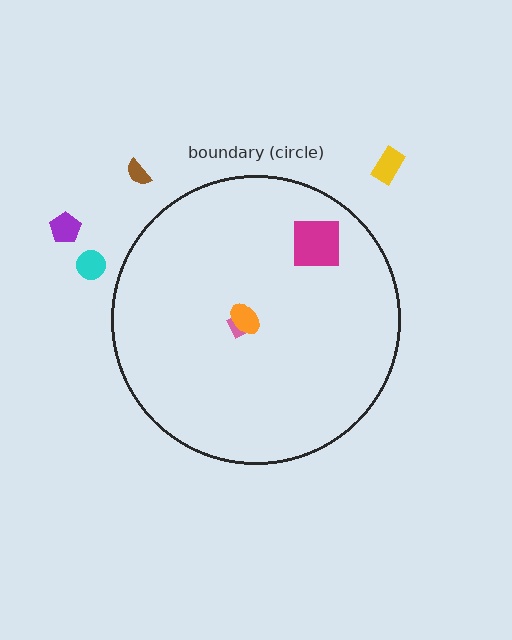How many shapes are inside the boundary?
3 inside, 4 outside.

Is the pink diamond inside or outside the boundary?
Inside.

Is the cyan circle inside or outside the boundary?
Outside.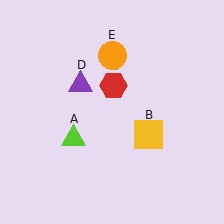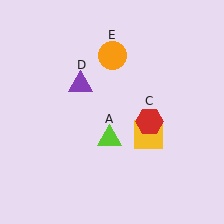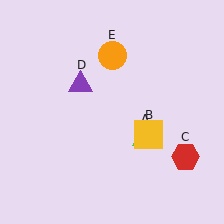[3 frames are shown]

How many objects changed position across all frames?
2 objects changed position: lime triangle (object A), red hexagon (object C).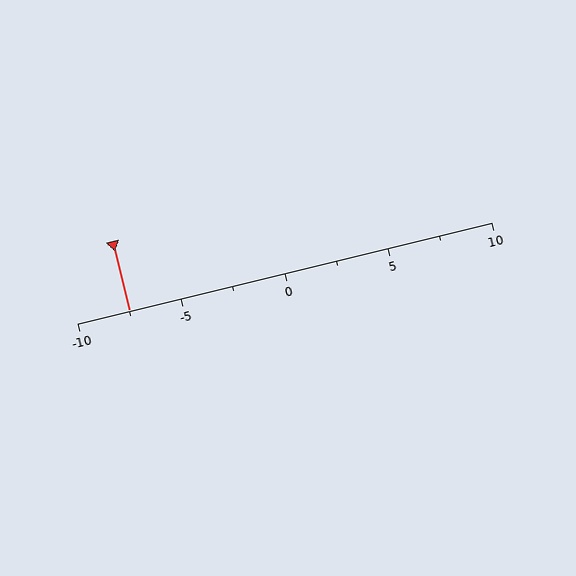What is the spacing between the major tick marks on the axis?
The major ticks are spaced 5 apart.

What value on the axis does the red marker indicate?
The marker indicates approximately -7.5.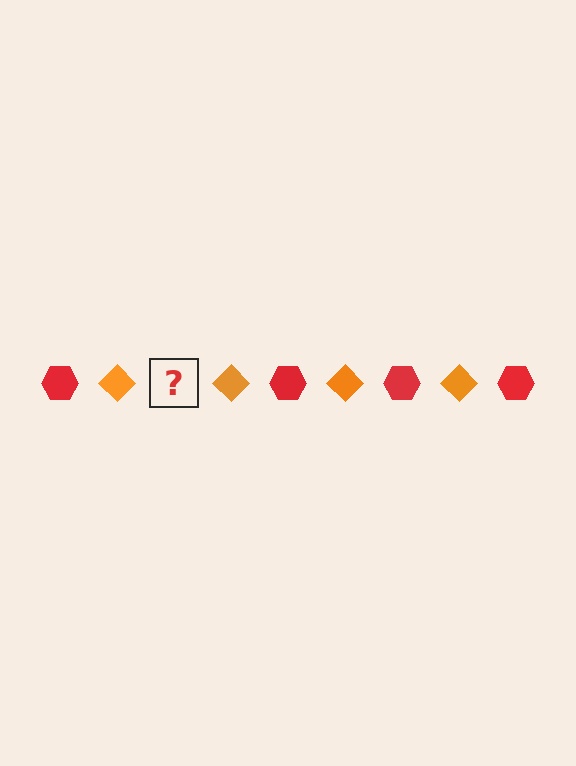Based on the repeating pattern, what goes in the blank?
The blank should be a red hexagon.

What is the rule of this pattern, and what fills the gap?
The rule is that the pattern alternates between red hexagon and orange diamond. The gap should be filled with a red hexagon.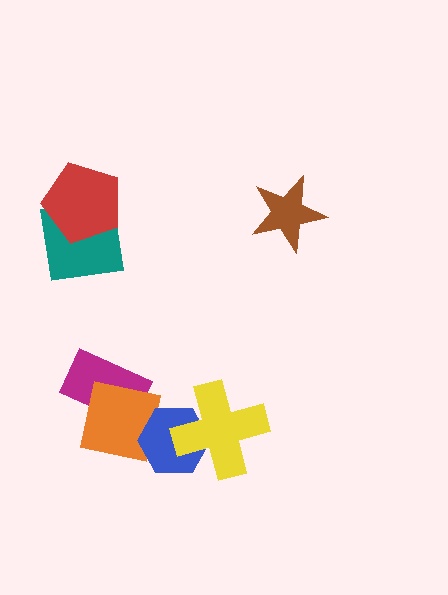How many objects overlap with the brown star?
0 objects overlap with the brown star.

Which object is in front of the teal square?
The red pentagon is in front of the teal square.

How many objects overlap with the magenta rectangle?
1 object overlaps with the magenta rectangle.